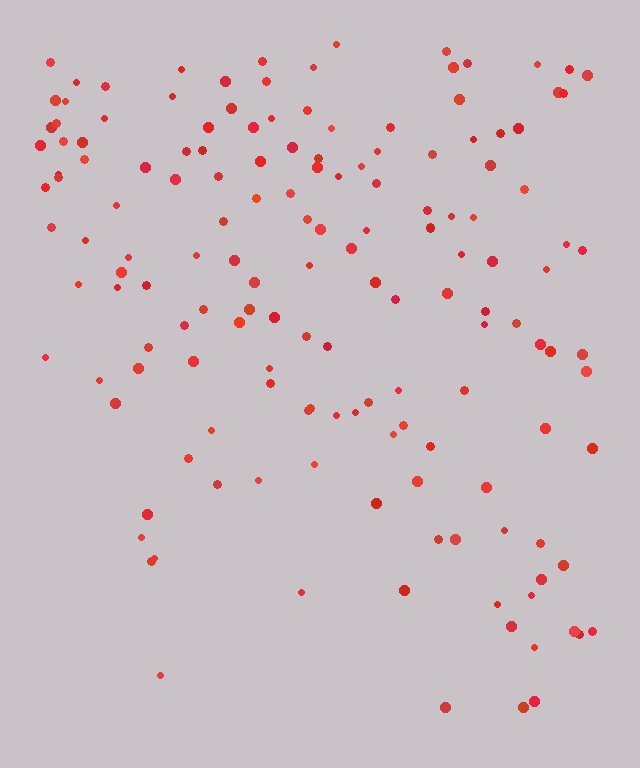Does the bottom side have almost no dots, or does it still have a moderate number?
Still a moderate number, just noticeably fewer than the top.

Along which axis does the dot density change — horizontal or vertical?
Vertical.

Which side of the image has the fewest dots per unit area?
The bottom.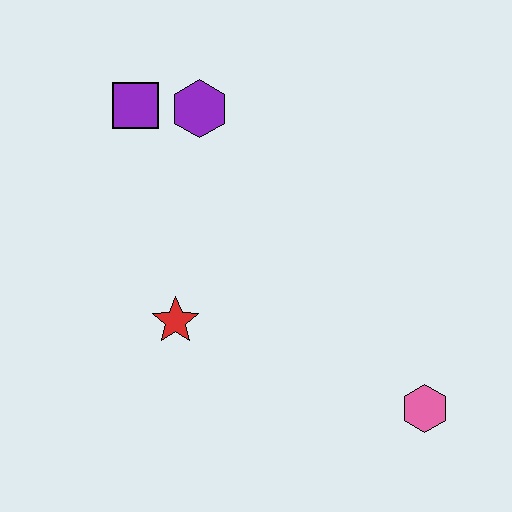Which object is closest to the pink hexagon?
The red star is closest to the pink hexagon.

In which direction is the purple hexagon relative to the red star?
The purple hexagon is above the red star.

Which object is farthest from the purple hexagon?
The pink hexagon is farthest from the purple hexagon.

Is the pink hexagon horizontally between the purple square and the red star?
No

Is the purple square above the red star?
Yes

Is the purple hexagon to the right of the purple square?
Yes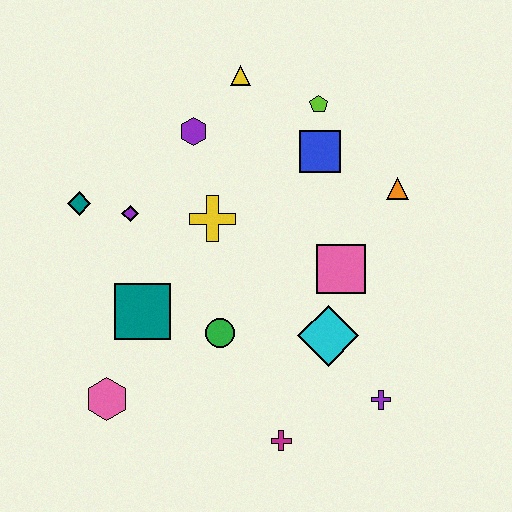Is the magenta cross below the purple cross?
Yes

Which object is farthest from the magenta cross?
The yellow triangle is farthest from the magenta cross.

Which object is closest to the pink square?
The cyan diamond is closest to the pink square.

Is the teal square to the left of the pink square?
Yes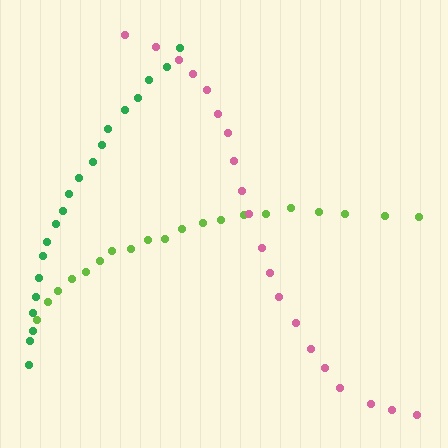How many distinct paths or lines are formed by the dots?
There are 3 distinct paths.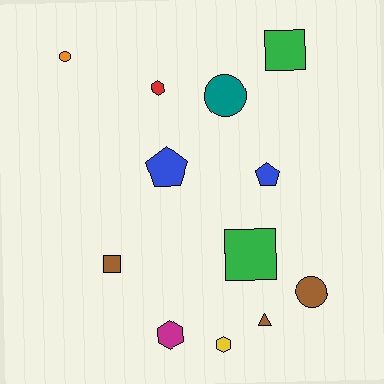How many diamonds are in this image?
There are no diamonds.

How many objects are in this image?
There are 12 objects.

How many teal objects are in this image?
There is 1 teal object.